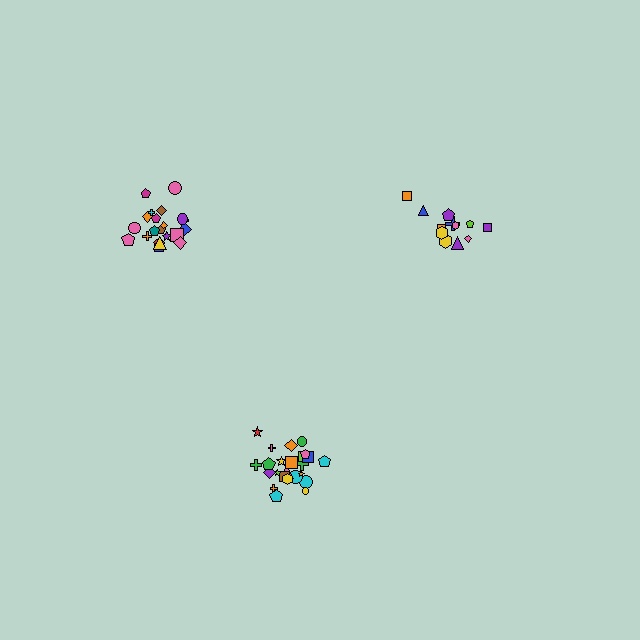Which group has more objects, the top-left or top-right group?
The top-left group.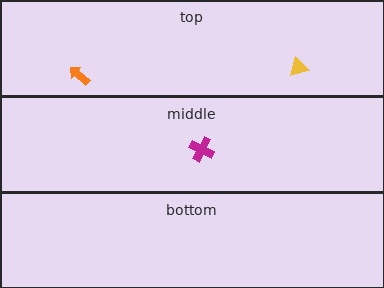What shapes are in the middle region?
The magenta cross.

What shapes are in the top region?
The orange arrow, the yellow triangle.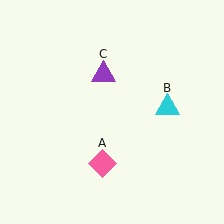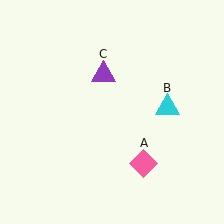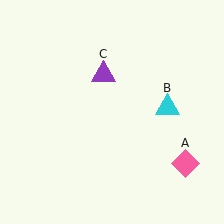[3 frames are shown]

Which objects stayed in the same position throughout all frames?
Cyan triangle (object B) and purple triangle (object C) remained stationary.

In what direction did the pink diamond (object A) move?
The pink diamond (object A) moved right.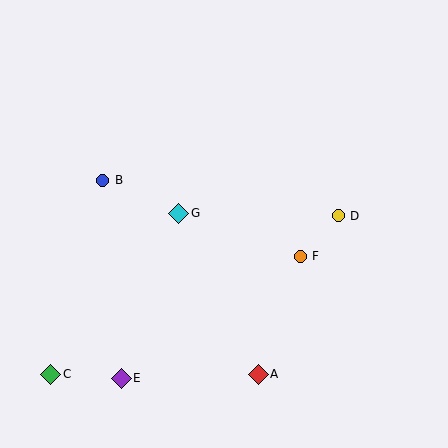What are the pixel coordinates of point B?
Point B is at (103, 180).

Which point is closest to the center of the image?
Point G at (179, 213) is closest to the center.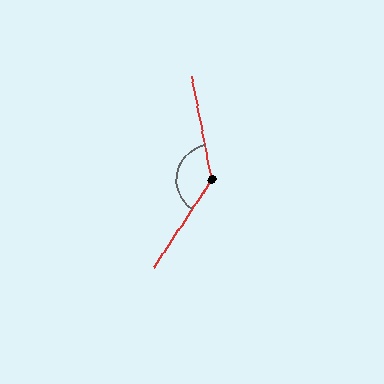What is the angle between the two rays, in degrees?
Approximately 135 degrees.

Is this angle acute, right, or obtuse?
It is obtuse.